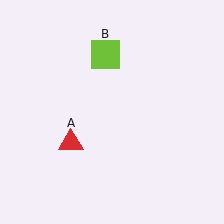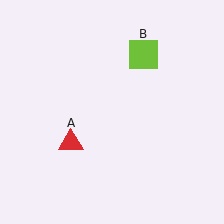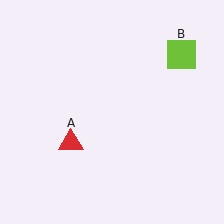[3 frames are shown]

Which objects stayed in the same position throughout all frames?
Red triangle (object A) remained stationary.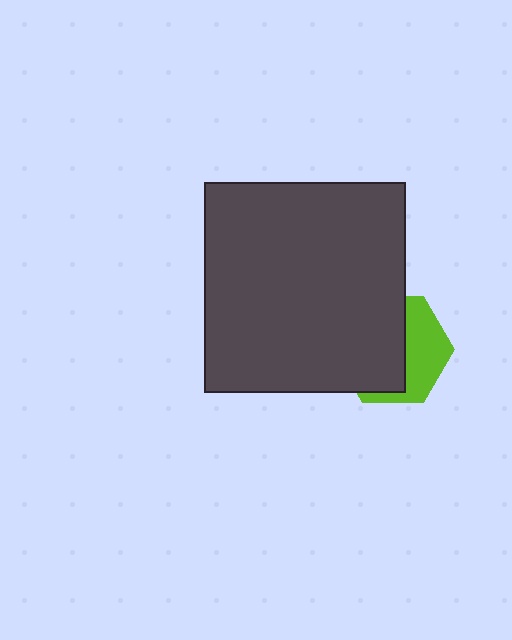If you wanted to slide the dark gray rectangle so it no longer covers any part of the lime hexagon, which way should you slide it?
Slide it left — that is the most direct way to separate the two shapes.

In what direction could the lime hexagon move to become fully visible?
The lime hexagon could move right. That would shift it out from behind the dark gray rectangle entirely.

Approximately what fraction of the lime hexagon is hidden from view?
Roughly 59% of the lime hexagon is hidden behind the dark gray rectangle.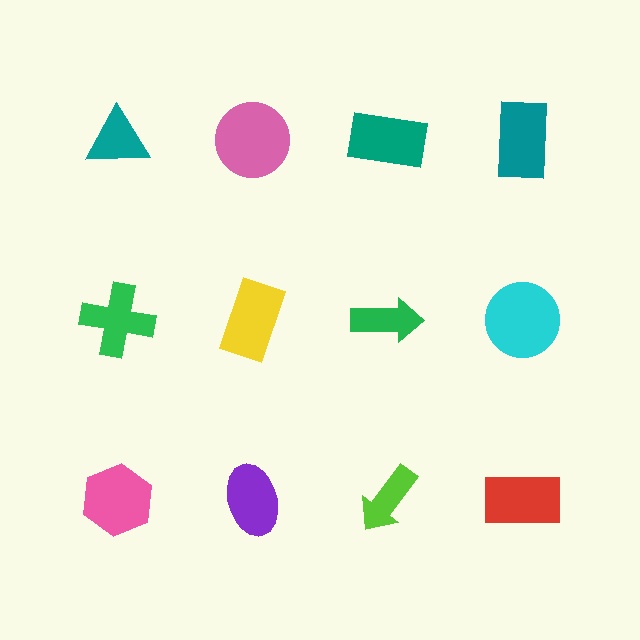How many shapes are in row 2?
4 shapes.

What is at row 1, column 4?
A teal rectangle.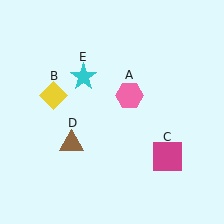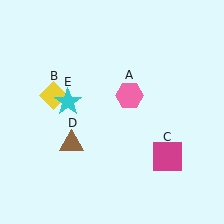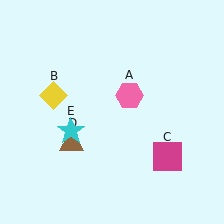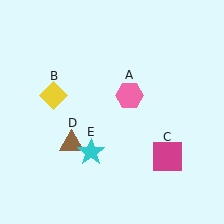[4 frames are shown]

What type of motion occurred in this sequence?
The cyan star (object E) rotated counterclockwise around the center of the scene.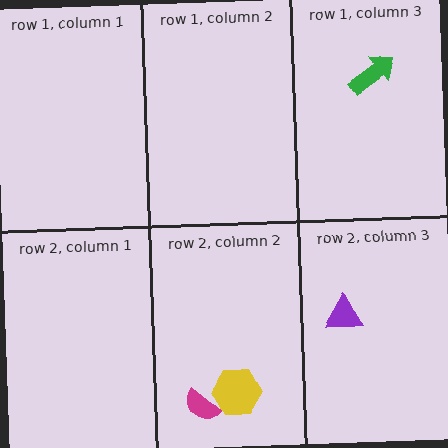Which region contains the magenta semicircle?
The row 2, column 2 region.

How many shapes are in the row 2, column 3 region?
1.